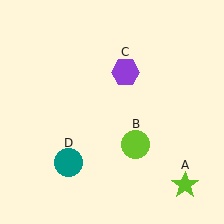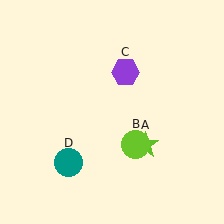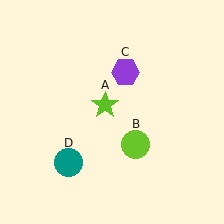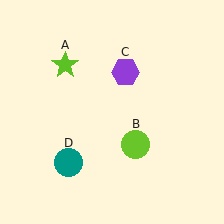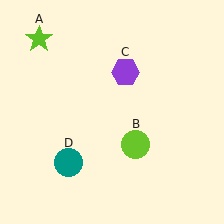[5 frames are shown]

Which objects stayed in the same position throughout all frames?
Lime circle (object B) and purple hexagon (object C) and teal circle (object D) remained stationary.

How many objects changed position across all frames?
1 object changed position: lime star (object A).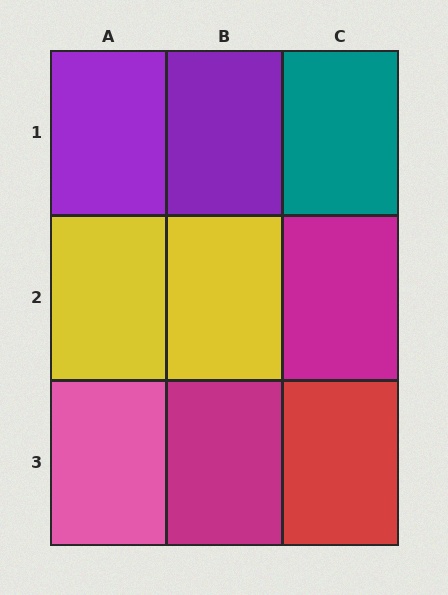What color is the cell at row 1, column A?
Purple.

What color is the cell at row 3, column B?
Magenta.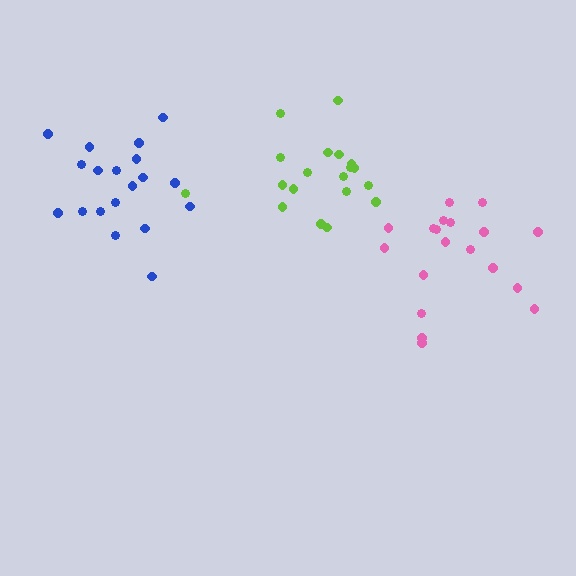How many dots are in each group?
Group 1: 19 dots, Group 2: 19 dots, Group 3: 19 dots (57 total).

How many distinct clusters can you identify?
There are 3 distinct clusters.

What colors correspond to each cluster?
The clusters are colored: lime, blue, pink.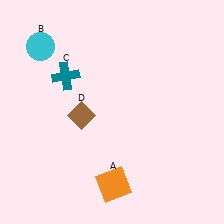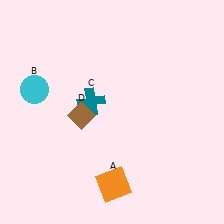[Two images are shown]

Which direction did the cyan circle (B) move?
The cyan circle (B) moved down.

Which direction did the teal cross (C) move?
The teal cross (C) moved right.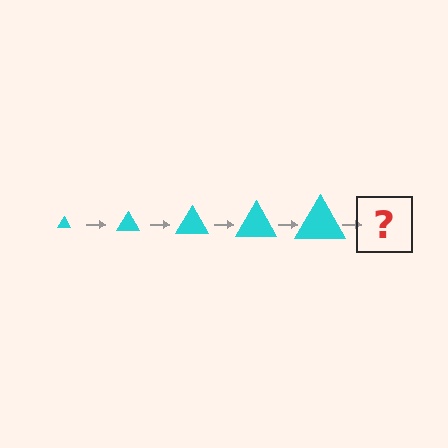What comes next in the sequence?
The next element should be a cyan triangle, larger than the previous one.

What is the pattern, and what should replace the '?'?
The pattern is that the triangle gets progressively larger each step. The '?' should be a cyan triangle, larger than the previous one.